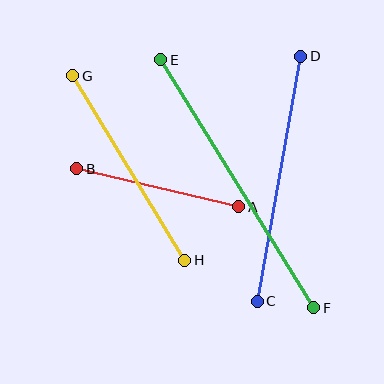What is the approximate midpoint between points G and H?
The midpoint is at approximately (129, 168) pixels.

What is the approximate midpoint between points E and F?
The midpoint is at approximately (237, 184) pixels.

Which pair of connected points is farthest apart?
Points E and F are farthest apart.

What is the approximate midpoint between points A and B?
The midpoint is at approximately (158, 188) pixels.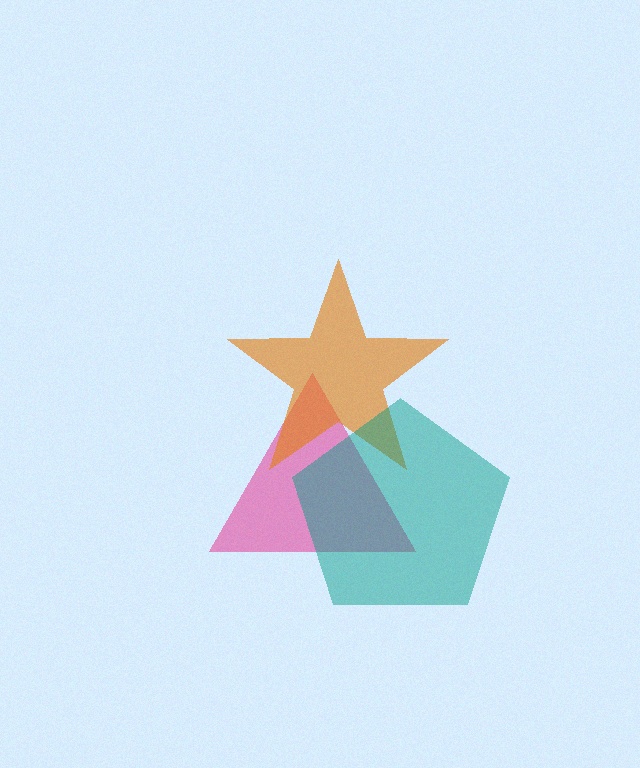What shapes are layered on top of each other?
The layered shapes are: a pink triangle, an orange star, a teal pentagon.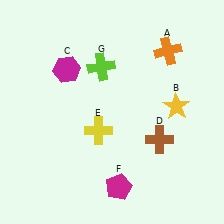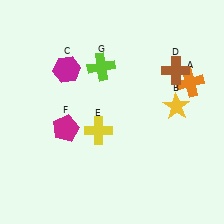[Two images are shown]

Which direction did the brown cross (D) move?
The brown cross (D) moved up.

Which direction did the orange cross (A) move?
The orange cross (A) moved down.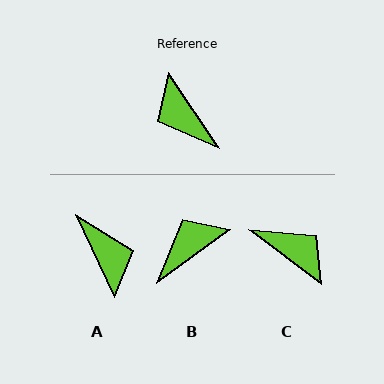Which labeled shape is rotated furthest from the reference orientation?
A, about 172 degrees away.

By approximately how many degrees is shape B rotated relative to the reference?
Approximately 88 degrees clockwise.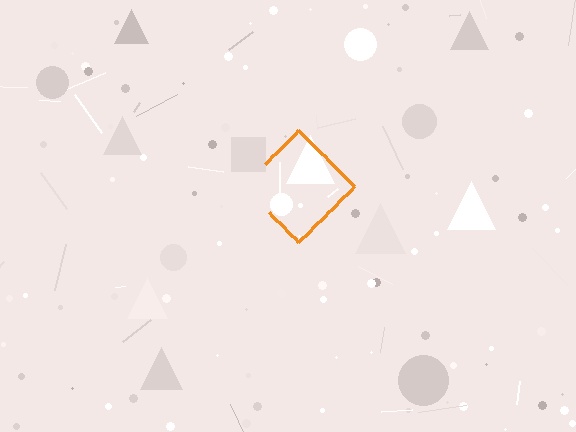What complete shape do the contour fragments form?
The contour fragments form a diamond.